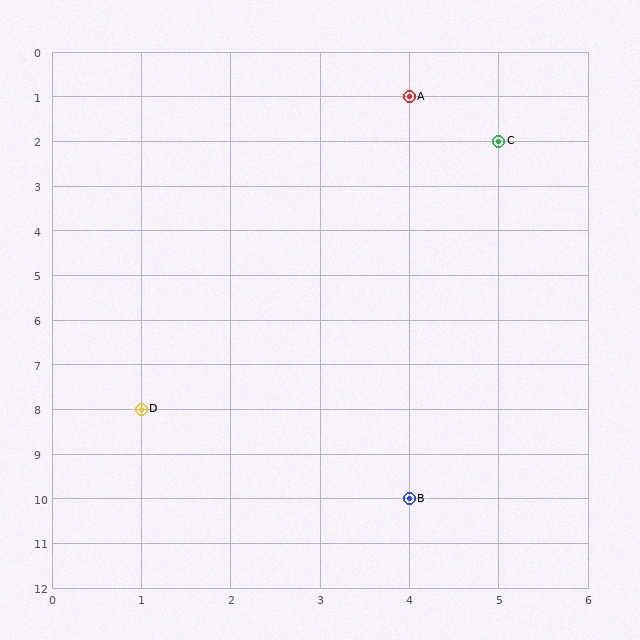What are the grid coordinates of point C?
Point C is at grid coordinates (5, 2).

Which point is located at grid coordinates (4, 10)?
Point B is at (4, 10).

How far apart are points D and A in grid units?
Points D and A are 3 columns and 7 rows apart (about 7.6 grid units diagonally).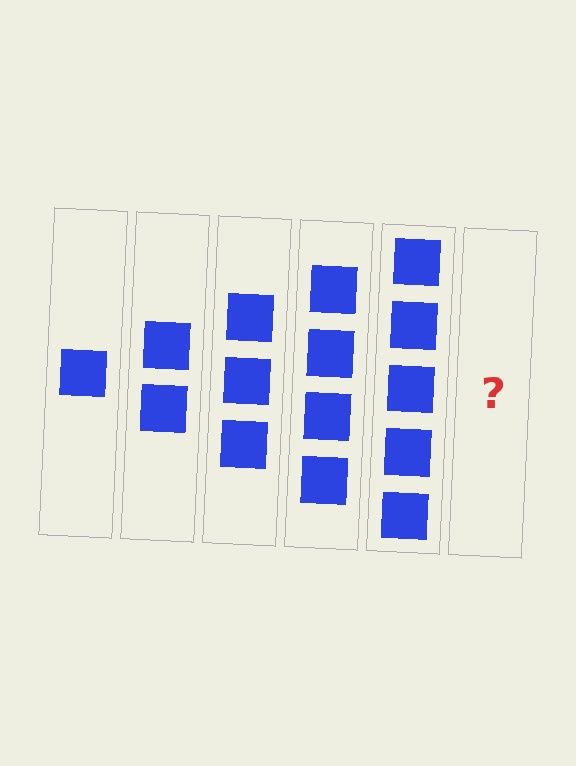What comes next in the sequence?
The next element should be 6 squares.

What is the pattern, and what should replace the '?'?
The pattern is that each step adds one more square. The '?' should be 6 squares.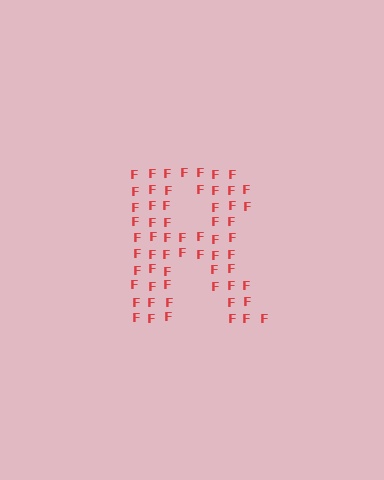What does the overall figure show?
The overall figure shows the letter R.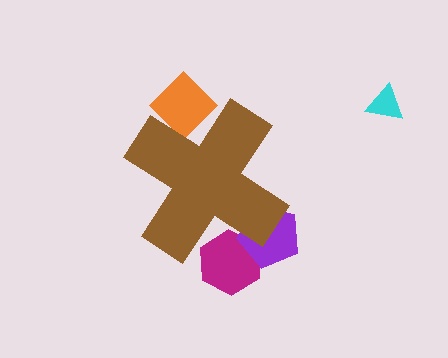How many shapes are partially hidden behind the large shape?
3 shapes are partially hidden.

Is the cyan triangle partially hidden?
No, the cyan triangle is fully visible.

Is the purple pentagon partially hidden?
Yes, the purple pentagon is partially hidden behind the brown cross.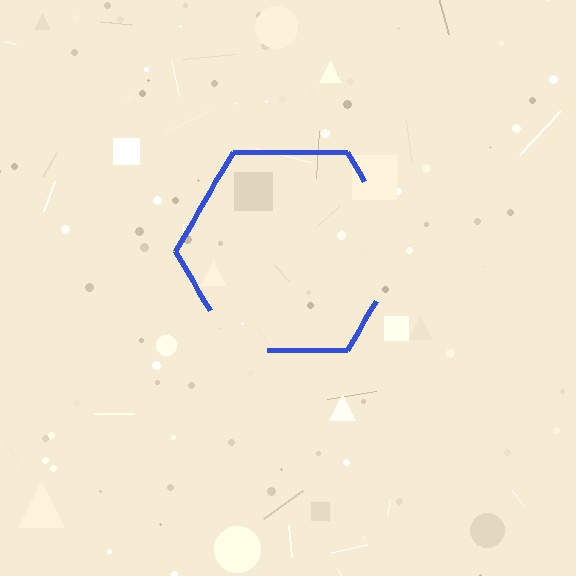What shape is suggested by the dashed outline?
The dashed outline suggests a hexagon.